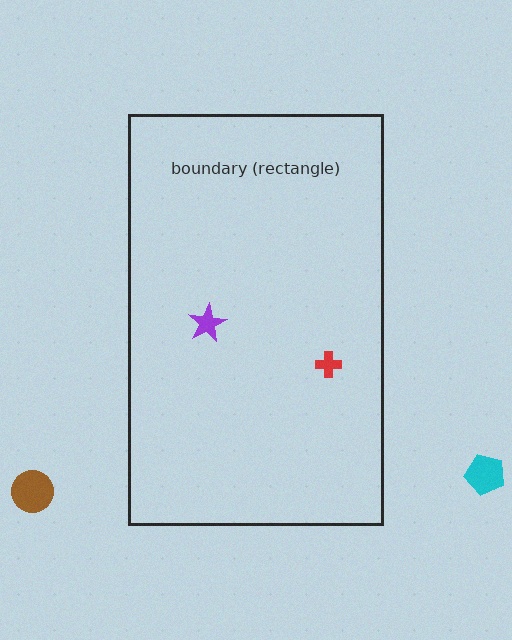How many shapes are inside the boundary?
2 inside, 2 outside.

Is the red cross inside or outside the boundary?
Inside.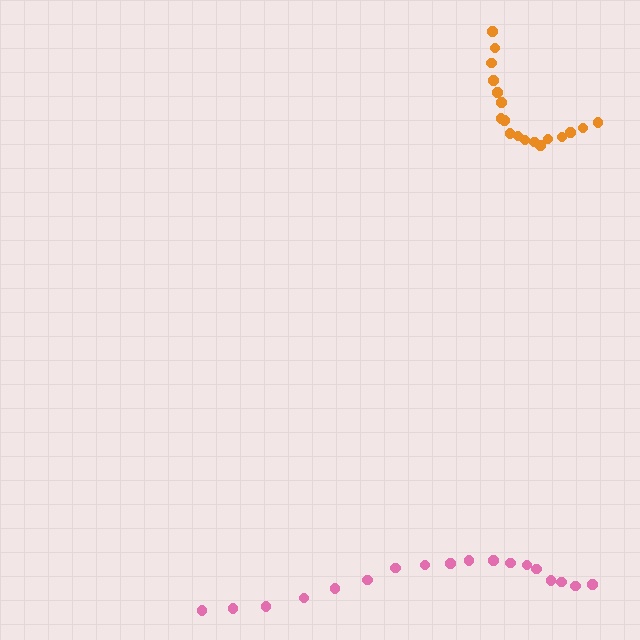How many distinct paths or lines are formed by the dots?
There are 2 distinct paths.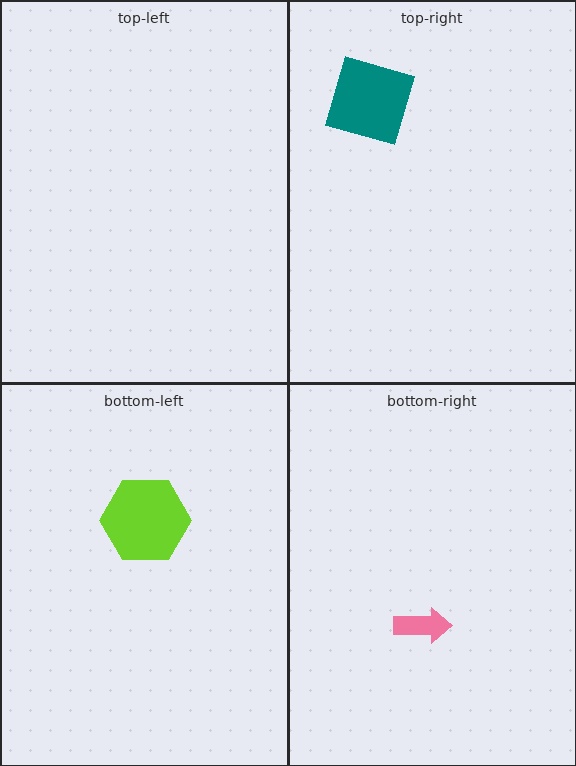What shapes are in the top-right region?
The teal diamond.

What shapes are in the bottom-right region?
The pink arrow.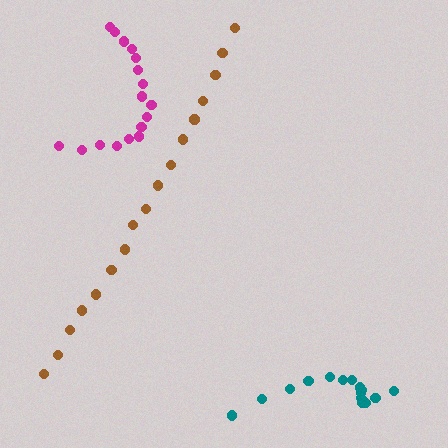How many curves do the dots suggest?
There are 3 distinct paths.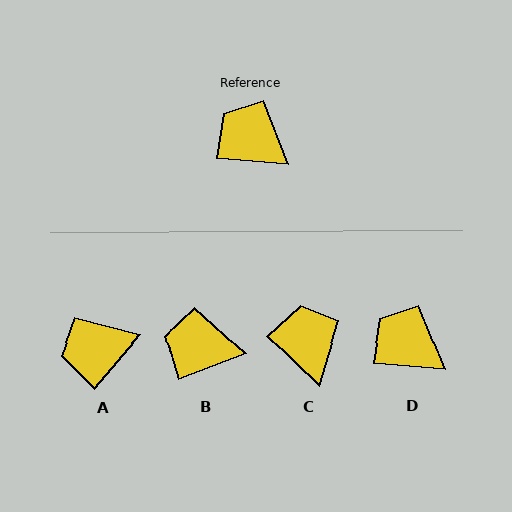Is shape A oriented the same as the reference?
No, it is off by about 54 degrees.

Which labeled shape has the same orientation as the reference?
D.